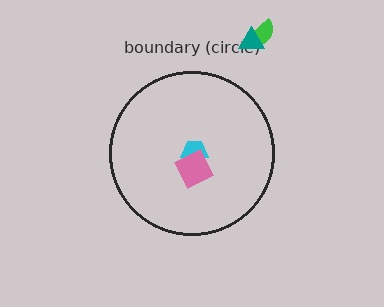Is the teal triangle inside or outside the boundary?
Outside.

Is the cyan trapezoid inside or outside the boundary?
Inside.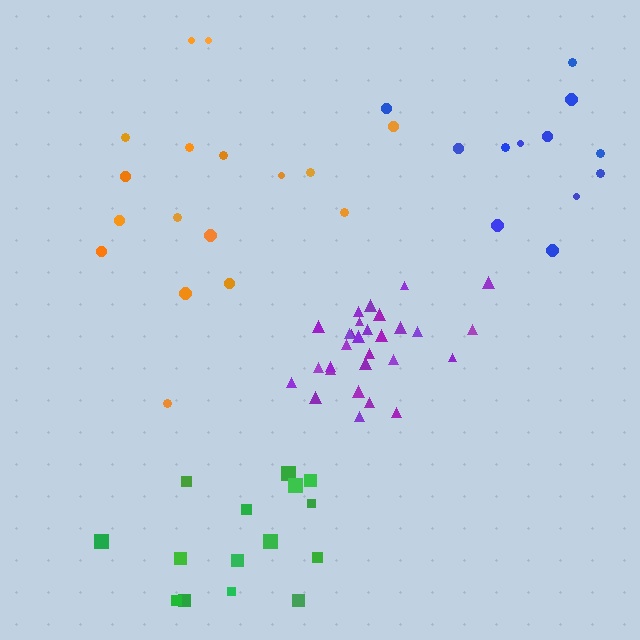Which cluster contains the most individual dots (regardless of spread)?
Purple (29).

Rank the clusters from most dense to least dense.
purple, green, orange, blue.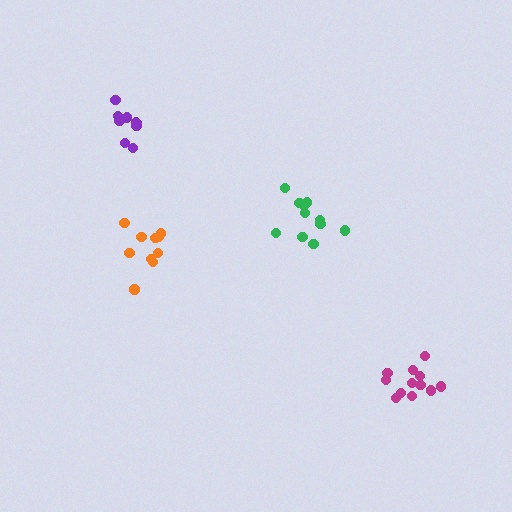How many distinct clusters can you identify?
There are 4 distinct clusters.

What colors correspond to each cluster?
The clusters are colored: magenta, orange, purple, green.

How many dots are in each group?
Group 1: 12 dots, Group 2: 10 dots, Group 3: 9 dots, Group 4: 11 dots (42 total).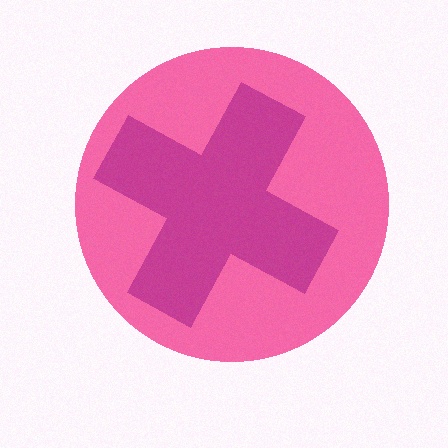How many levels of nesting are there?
2.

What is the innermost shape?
The magenta cross.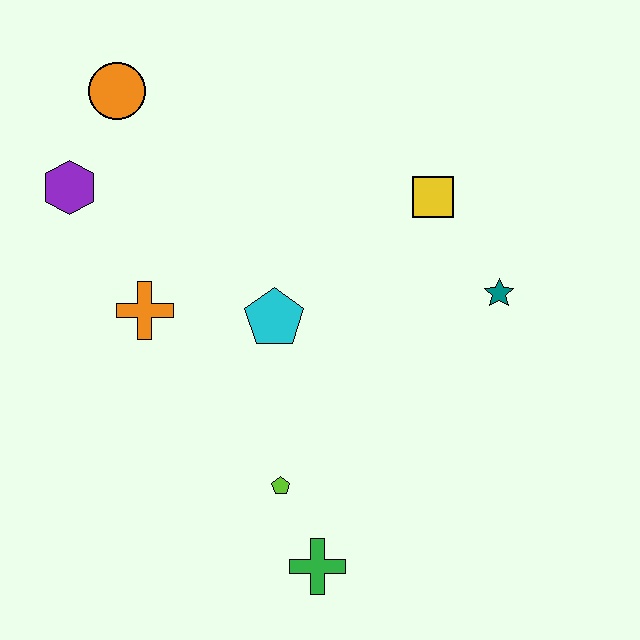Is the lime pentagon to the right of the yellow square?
No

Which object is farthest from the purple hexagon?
The green cross is farthest from the purple hexagon.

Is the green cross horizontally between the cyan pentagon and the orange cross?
No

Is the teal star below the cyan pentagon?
No